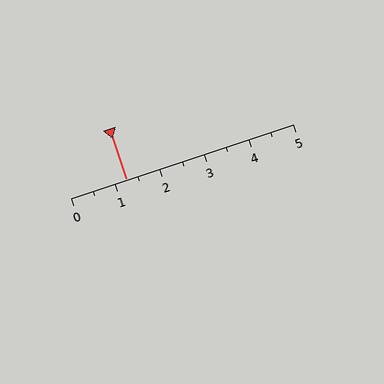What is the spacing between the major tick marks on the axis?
The major ticks are spaced 1 apart.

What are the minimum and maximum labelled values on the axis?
The axis runs from 0 to 5.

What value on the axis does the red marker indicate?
The marker indicates approximately 1.2.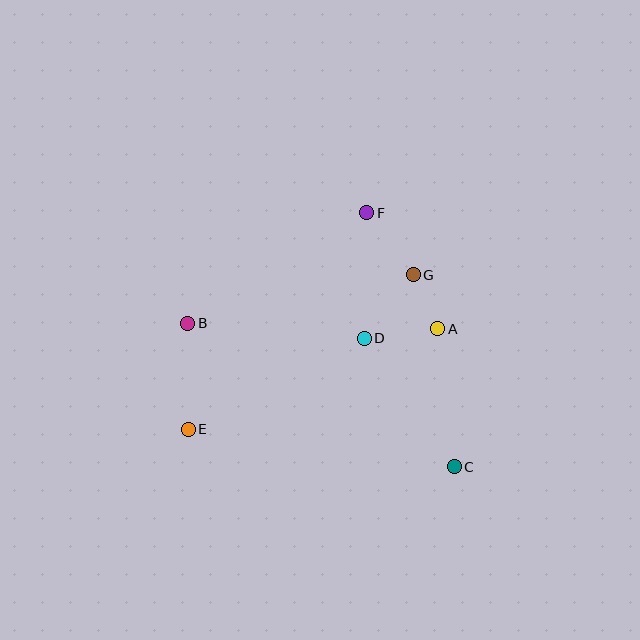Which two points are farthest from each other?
Points B and C are farthest from each other.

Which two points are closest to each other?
Points A and G are closest to each other.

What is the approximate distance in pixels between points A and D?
The distance between A and D is approximately 74 pixels.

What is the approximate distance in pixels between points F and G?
The distance between F and G is approximately 78 pixels.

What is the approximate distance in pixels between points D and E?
The distance between D and E is approximately 198 pixels.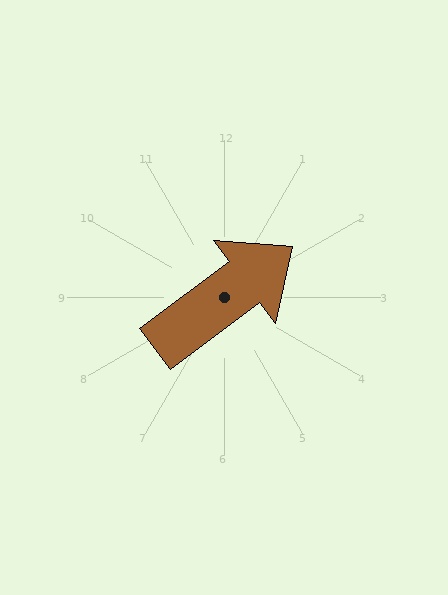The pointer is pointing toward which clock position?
Roughly 2 o'clock.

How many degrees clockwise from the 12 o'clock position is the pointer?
Approximately 53 degrees.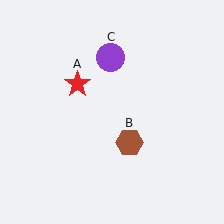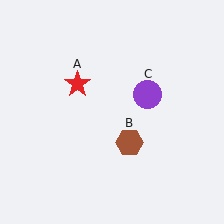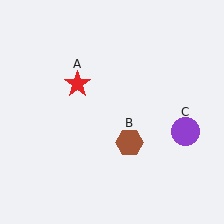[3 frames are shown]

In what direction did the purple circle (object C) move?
The purple circle (object C) moved down and to the right.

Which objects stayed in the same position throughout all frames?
Red star (object A) and brown hexagon (object B) remained stationary.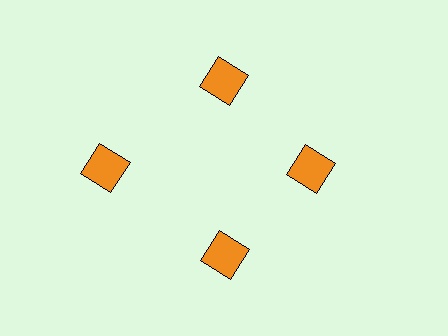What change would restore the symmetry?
The symmetry would be restored by moving it inward, back onto the ring so that all 4 squares sit at equal angles and equal distance from the center.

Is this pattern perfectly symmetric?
No. The 4 orange squares are arranged in a ring, but one element near the 9 o'clock position is pushed outward from the center, breaking the 4-fold rotational symmetry.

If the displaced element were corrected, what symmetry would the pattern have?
It would have 4-fold rotational symmetry — the pattern would map onto itself every 90 degrees.